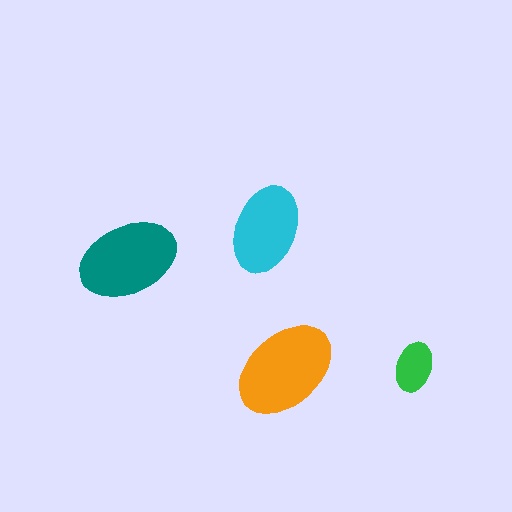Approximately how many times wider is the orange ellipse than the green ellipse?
About 2 times wider.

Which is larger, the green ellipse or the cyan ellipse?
The cyan one.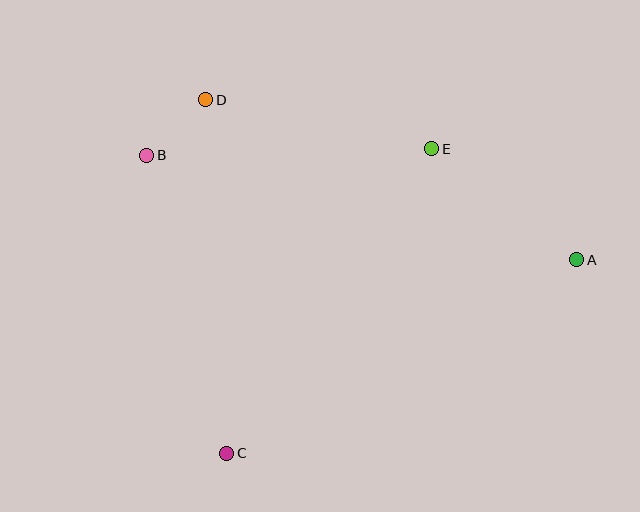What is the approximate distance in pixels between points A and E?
The distance between A and E is approximately 183 pixels.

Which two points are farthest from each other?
Points A and B are farthest from each other.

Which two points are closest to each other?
Points B and D are closest to each other.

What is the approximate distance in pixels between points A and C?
The distance between A and C is approximately 400 pixels.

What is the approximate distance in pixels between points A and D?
The distance between A and D is approximately 404 pixels.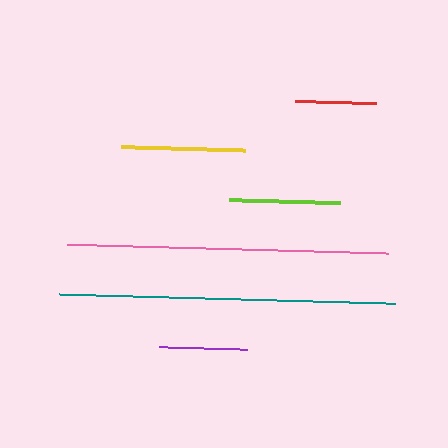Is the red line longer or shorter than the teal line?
The teal line is longer than the red line.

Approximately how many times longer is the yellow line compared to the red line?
The yellow line is approximately 1.5 times the length of the red line.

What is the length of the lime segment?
The lime segment is approximately 111 pixels long.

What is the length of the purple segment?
The purple segment is approximately 88 pixels long.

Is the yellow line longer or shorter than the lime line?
The yellow line is longer than the lime line.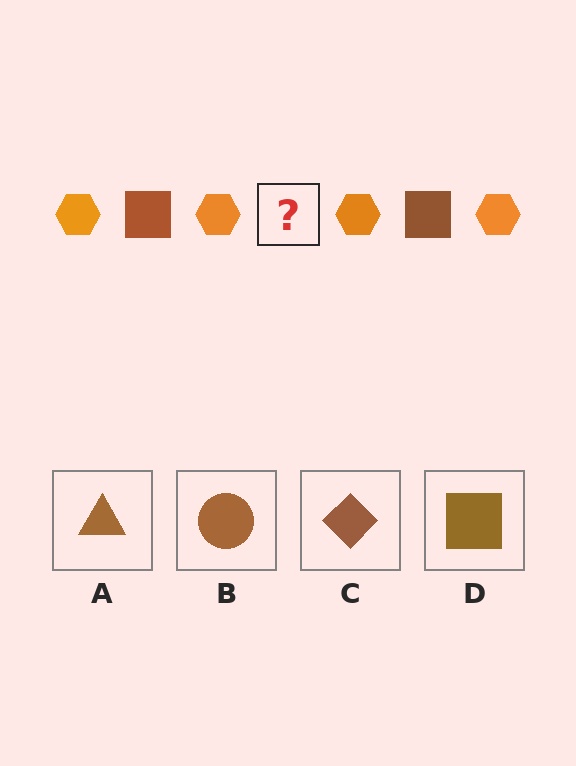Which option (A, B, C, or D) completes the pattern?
D.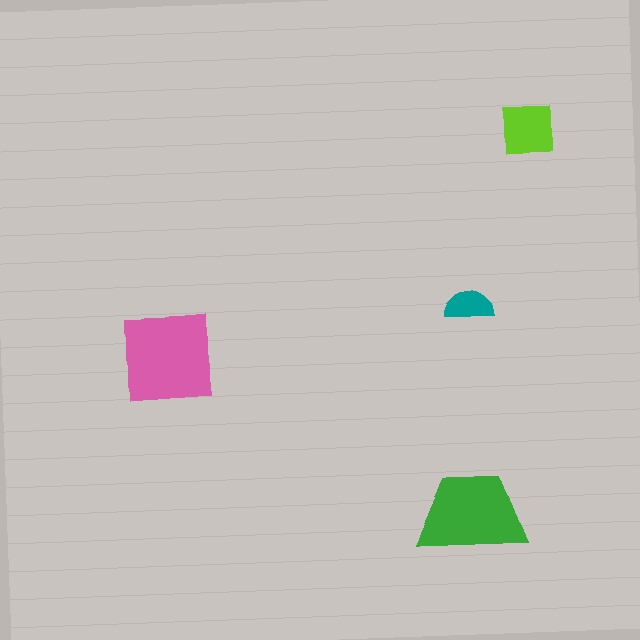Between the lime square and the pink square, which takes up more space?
The pink square.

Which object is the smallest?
The teal semicircle.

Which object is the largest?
The pink square.